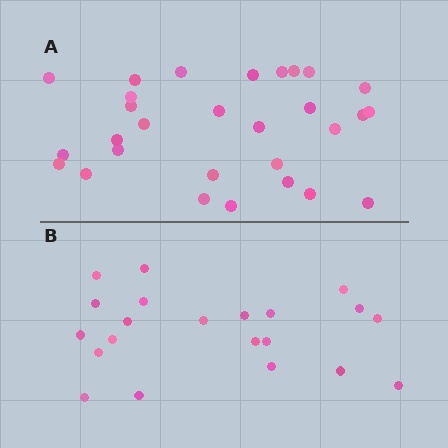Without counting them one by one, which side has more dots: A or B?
Region A (the top region) has more dots.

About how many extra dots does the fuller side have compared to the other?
Region A has roughly 8 or so more dots than region B.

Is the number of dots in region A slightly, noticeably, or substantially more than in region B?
Region A has noticeably more, but not dramatically so. The ratio is roughly 1.4 to 1.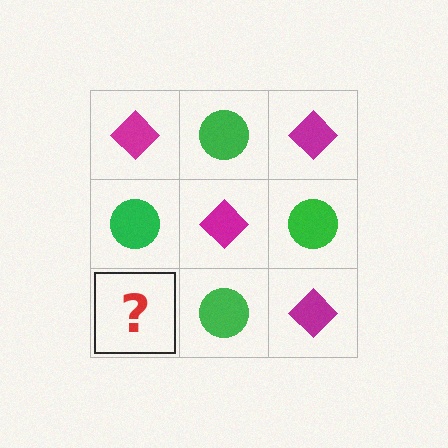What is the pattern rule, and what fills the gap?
The rule is that it alternates magenta diamond and green circle in a checkerboard pattern. The gap should be filled with a magenta diamond.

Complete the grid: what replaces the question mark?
The question mark should be replaced with a magenta diamond.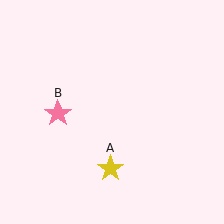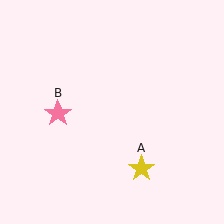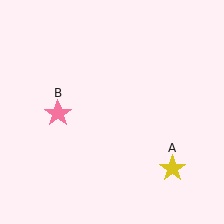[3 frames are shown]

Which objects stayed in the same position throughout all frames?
Pink star (object B) remained stationary.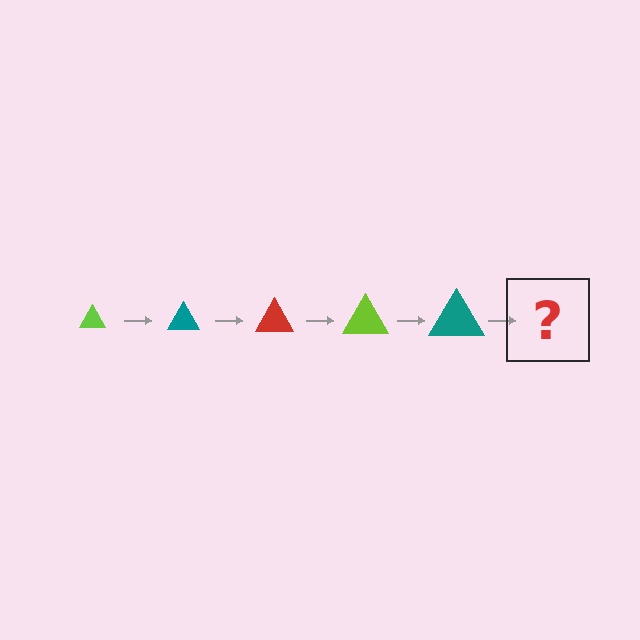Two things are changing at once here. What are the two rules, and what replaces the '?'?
The two rules are that the triangle grows larger each step and the color cycles through lime, teal, and red. The '?' should be a red triangle, larger than the previous one.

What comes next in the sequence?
The next element should be a red triangle, larger than the previous one.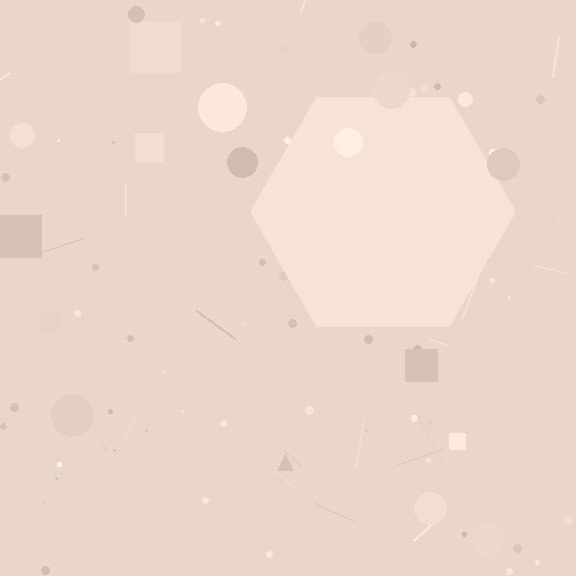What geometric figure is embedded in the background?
A hexagon is embedded in the background.